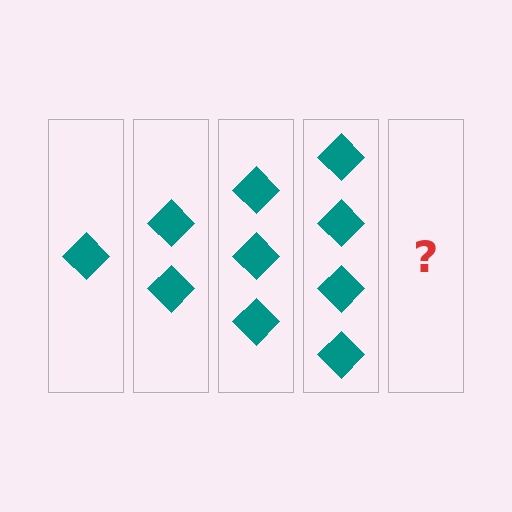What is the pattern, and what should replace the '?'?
The pattern is that each step adds one more diamond. The '?' should be 5 diamonds.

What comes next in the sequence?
The next element should be 5 diamonds.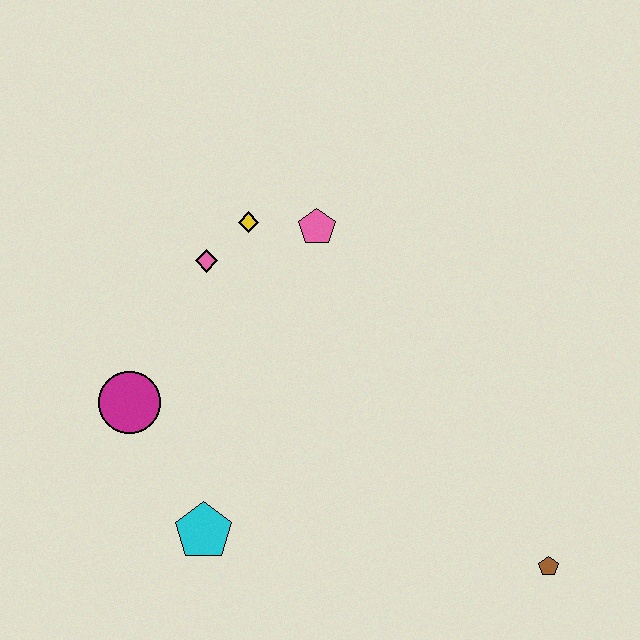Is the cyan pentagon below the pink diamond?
Yes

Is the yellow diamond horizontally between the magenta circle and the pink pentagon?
Yes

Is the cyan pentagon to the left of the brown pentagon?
Yes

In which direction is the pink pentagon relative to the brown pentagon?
The pink pentagon is above the brown pentagon.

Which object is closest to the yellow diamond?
The pink diamond is closest to the yellow diamond.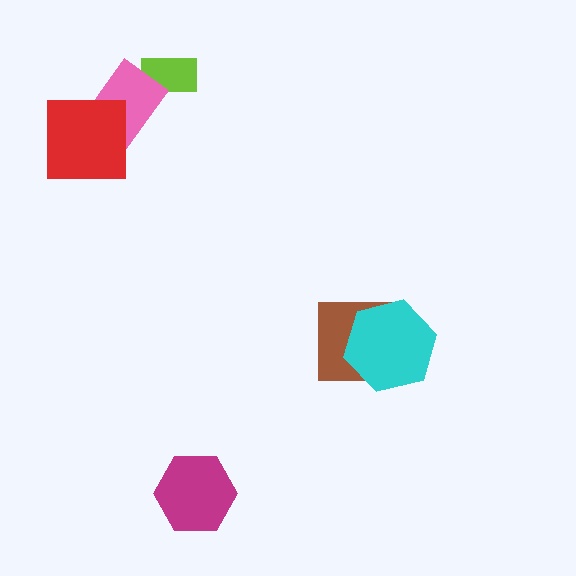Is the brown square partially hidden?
Yes, it is partially covered by another shape.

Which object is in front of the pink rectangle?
The red square is in front of the pink rectangle.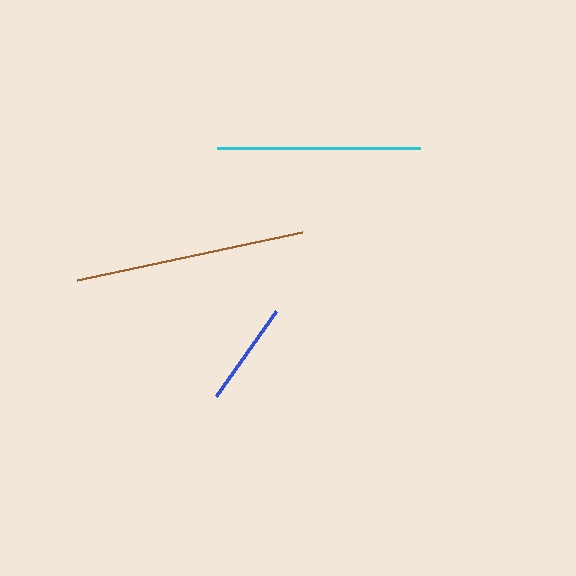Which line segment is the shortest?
The blue line is the shortest at approximately 104 pixels.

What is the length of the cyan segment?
The cyan segment is approximately 202 pixels long.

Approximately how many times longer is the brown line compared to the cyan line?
The brown line is approximately 1.1 times the length of the cyan line.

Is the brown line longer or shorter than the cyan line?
The brown line is longer than the cyan line.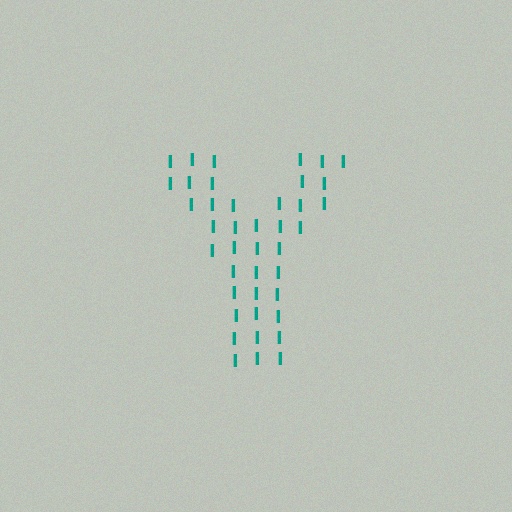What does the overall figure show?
The overall figure shows the letter Y.